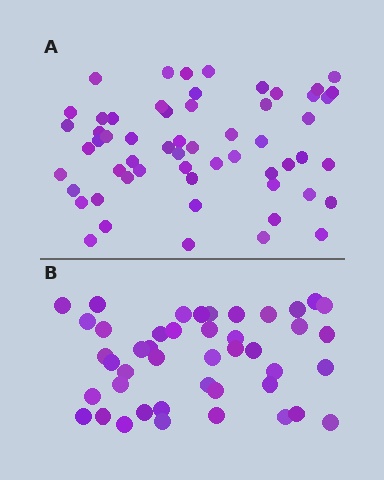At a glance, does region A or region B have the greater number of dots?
Region A (the top region) has more dots.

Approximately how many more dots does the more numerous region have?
Region A has approximately 15 more dots than region B.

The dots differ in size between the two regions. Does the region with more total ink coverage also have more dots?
No. Region B has more total ink coverage because its dots are larger, but region A actually contains more individual dots. Total area can be misleading — the number of items is what matters here.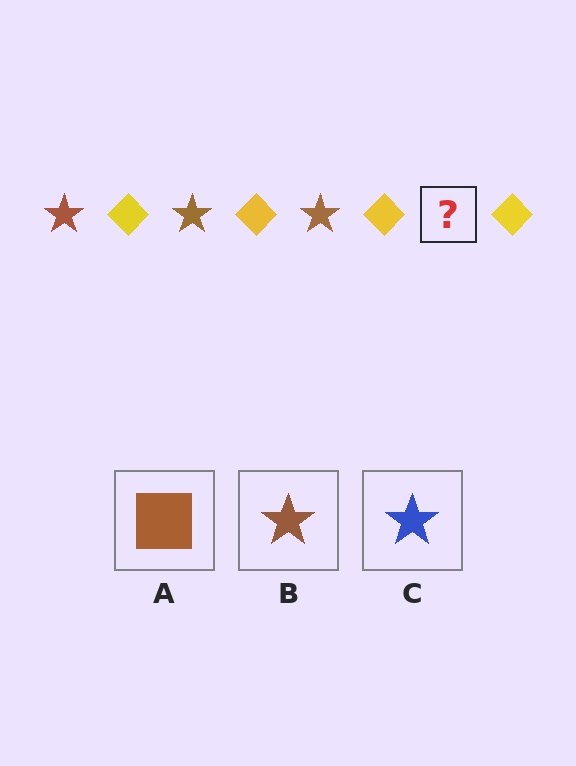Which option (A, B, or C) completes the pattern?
B.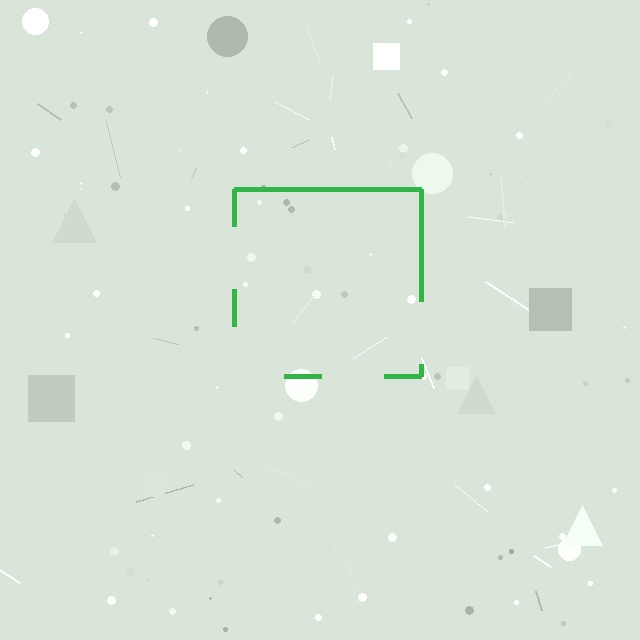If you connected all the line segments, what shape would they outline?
They would outline a square.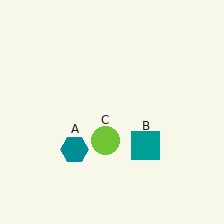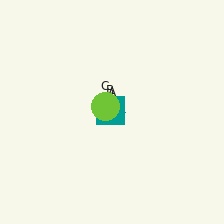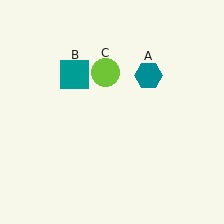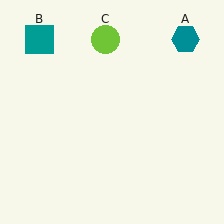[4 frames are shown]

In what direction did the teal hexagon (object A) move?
The teal hexagon (object A) moved up and to the right.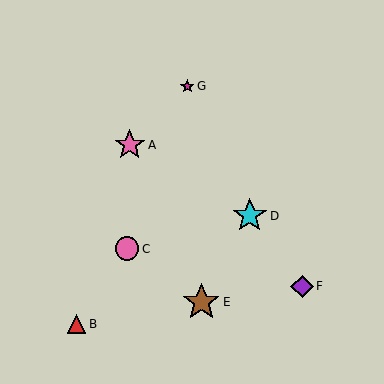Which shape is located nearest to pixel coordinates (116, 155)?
The pink star (labeled A) at (130, 145) is nearest to that location.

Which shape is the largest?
The brown star (labeled E) is the largest.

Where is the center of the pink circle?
The center of the pink circle is at (127, 249).